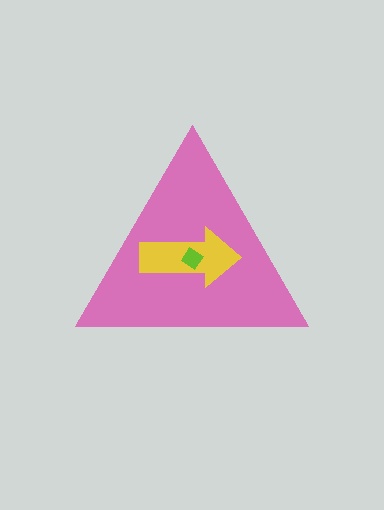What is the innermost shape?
The lime diamond.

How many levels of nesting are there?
3.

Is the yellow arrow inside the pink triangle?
Yes.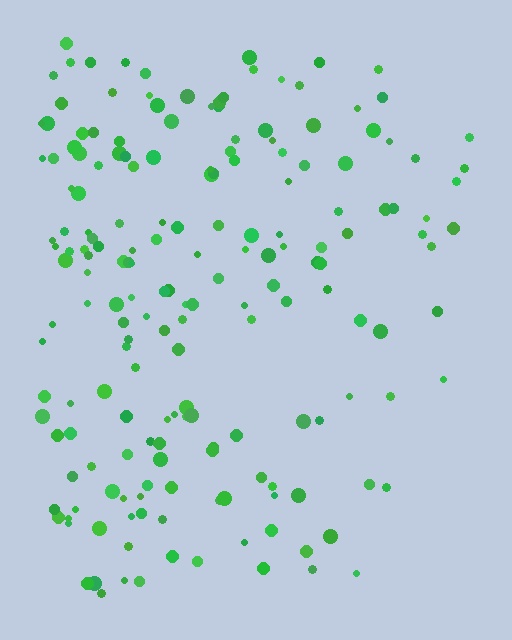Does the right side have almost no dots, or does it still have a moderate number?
Still a moderate number, just noticeably fewer than the left.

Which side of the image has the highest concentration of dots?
The left.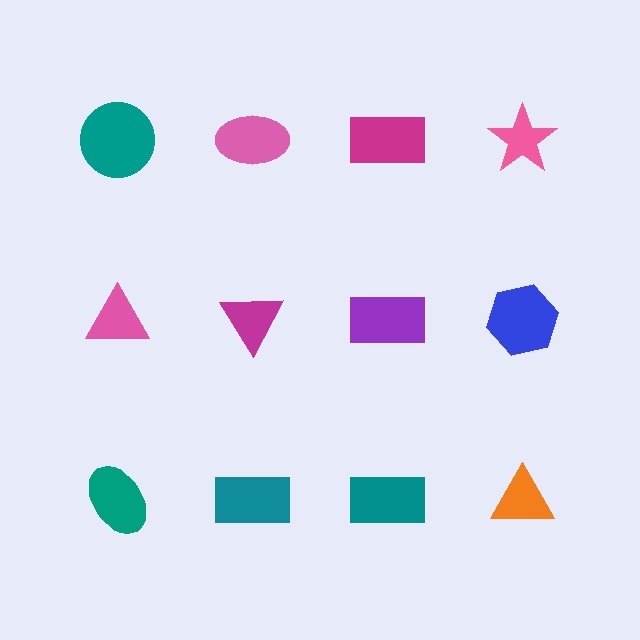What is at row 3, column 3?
A teal rectangle.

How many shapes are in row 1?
4 shapes.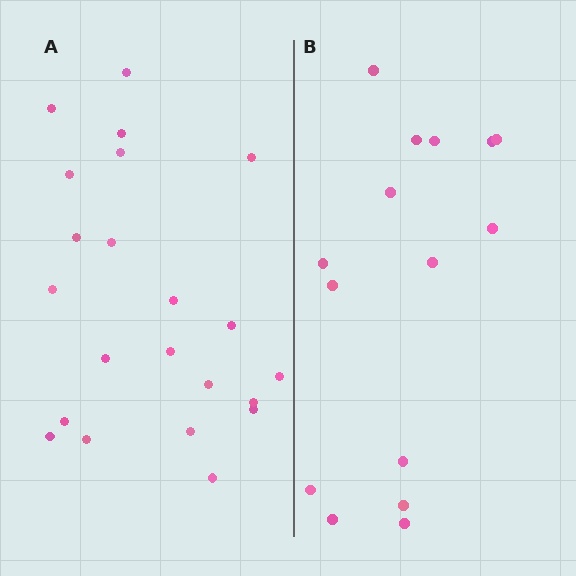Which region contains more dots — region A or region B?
Region A (the left region) has more dots.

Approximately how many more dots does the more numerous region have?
Region A has roughly 8 or so more dots than region B.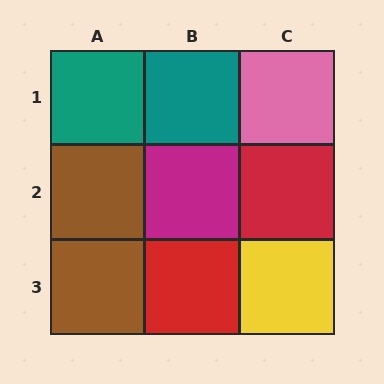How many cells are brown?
2 cells are brown.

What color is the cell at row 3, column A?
Brown.